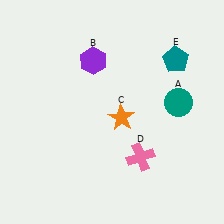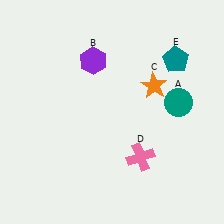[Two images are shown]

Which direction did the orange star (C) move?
The orange star (C) moved right.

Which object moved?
The orange star (C) moved right.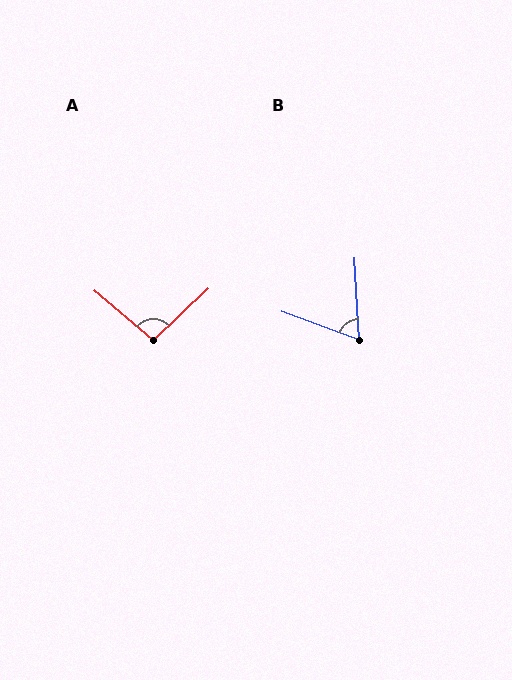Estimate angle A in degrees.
Approximately 96 degrees.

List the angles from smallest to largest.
B (67°), A (96°).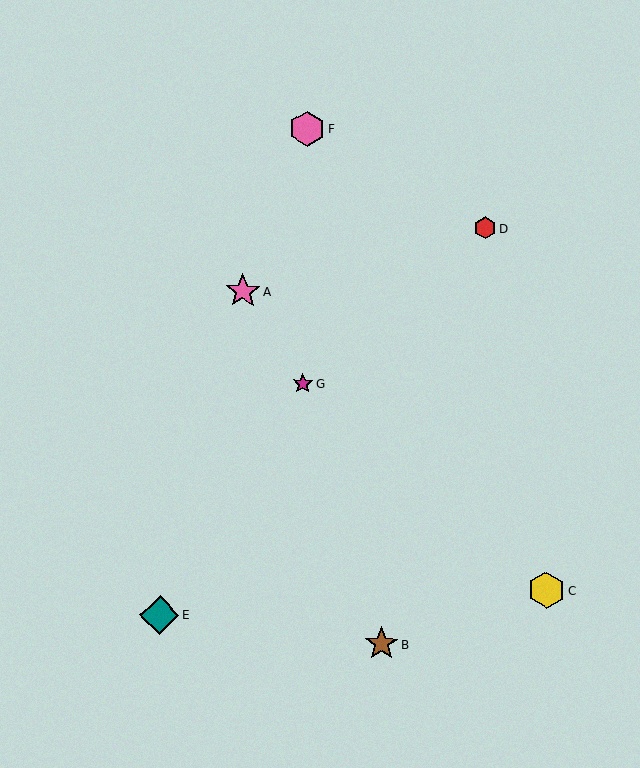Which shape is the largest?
The teal diamond (labeled E) is the largest.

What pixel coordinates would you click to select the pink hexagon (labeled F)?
Click at (307, 129) to select the pink hexagon F.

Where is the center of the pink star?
The center of the pink star is at (243, 291).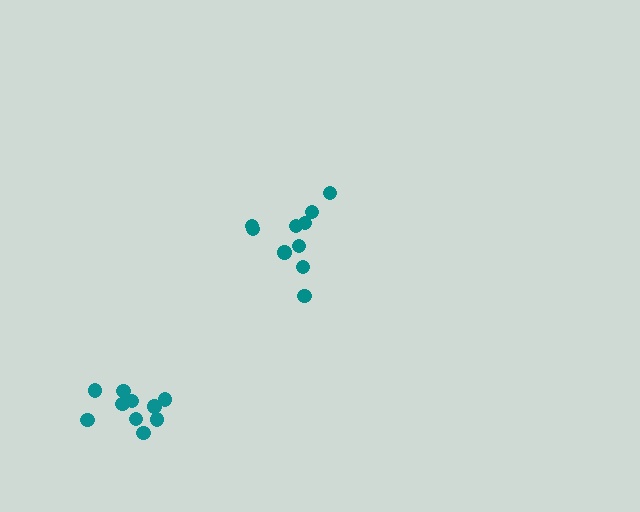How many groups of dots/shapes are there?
There are 2 groups.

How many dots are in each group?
Group 1: 10 dots, Group 2: 10 dots (20 total).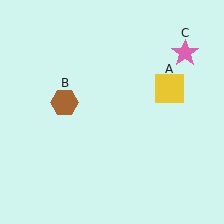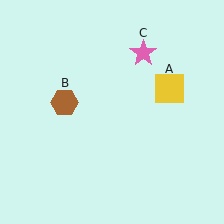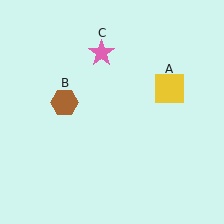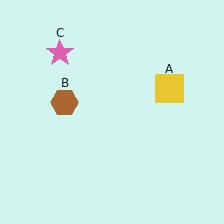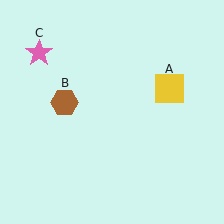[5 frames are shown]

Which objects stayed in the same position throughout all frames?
Yellow square (object A) and brown hexagon (object B) remained stationary.